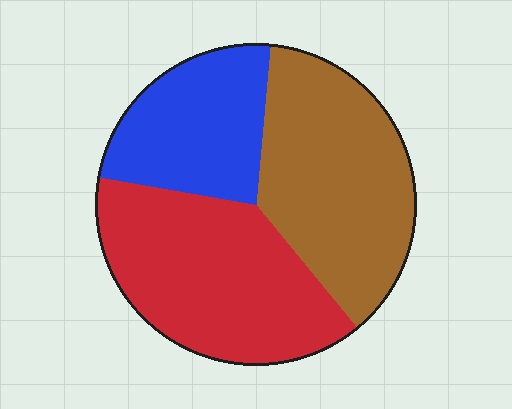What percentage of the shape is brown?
Brown takes up about three eighths (3/8) of the shape.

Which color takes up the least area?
Blue, at roughly 25%.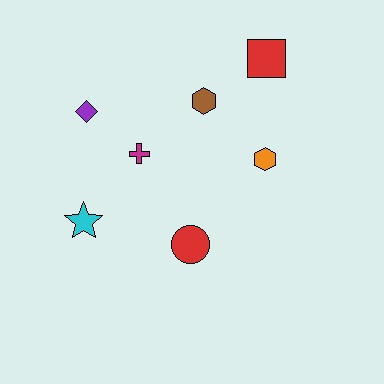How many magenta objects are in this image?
There is 1 magenta object.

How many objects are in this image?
There are 7 objects.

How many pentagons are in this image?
There are no pentagons.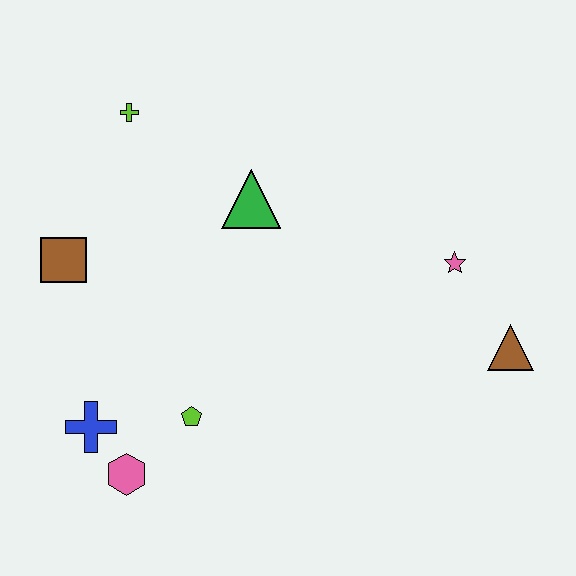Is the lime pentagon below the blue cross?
No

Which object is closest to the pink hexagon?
The blue cross is closest to the pink hexagon.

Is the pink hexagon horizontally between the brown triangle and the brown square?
Yes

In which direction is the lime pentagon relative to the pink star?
The lime pentagon is to the left of the pink star.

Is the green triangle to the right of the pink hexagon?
Yes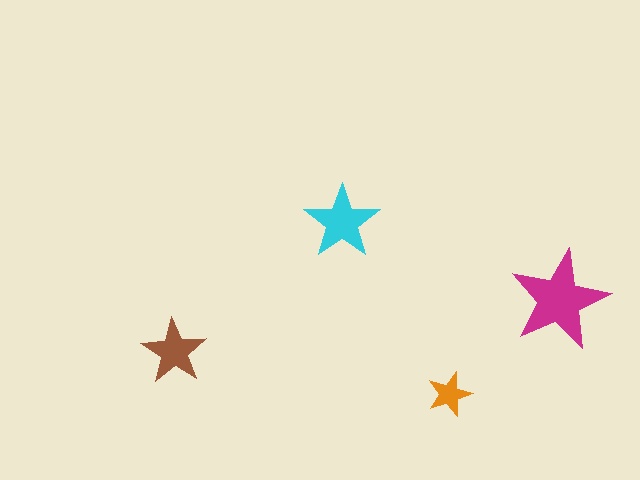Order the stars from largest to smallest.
the magenta one, the cyan one, the brown one, the orange one.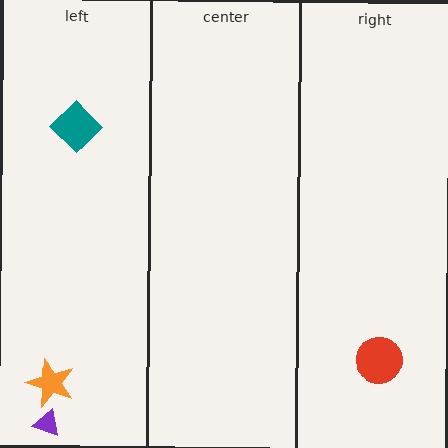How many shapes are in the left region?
3.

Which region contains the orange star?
The left region.